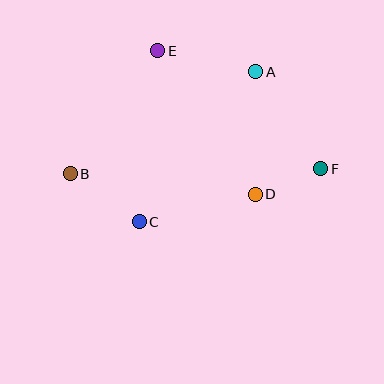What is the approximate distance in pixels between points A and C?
The distance between A and C is approximately 190 pixels.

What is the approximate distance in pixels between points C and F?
The distance between C and F is approximately 189 pixels.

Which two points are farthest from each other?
Points B and F are farthest from each other.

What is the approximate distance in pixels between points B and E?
The distance between B and E is approximately 151 pixels.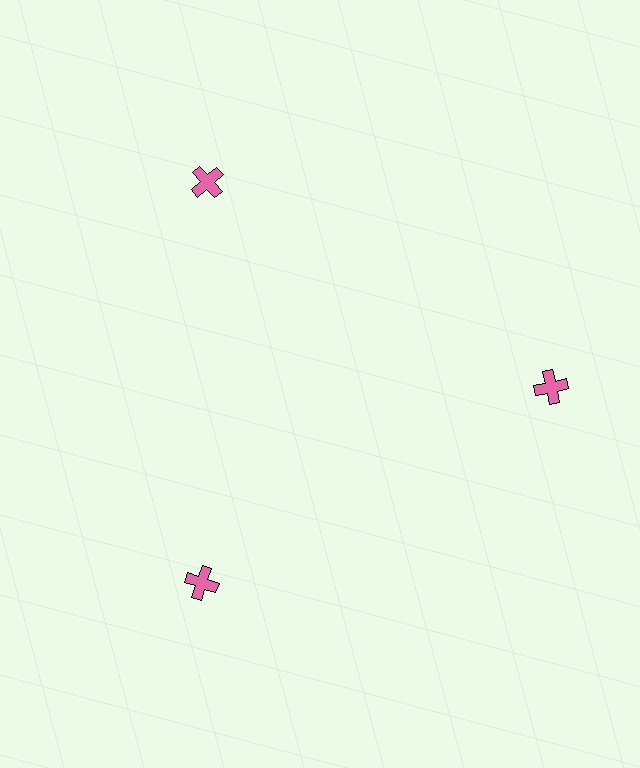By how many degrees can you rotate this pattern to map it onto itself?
The pattern maps onto itself every 120 degrees of rotation.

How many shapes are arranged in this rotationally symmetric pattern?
There are 3 shapes, arranged in 3 groups of 1.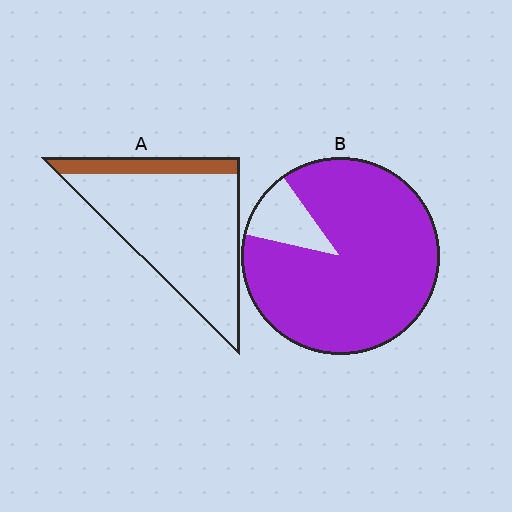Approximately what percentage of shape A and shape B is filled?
A is approximately 15% and B is approximately 90%.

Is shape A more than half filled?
No.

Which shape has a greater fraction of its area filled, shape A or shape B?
Shape B.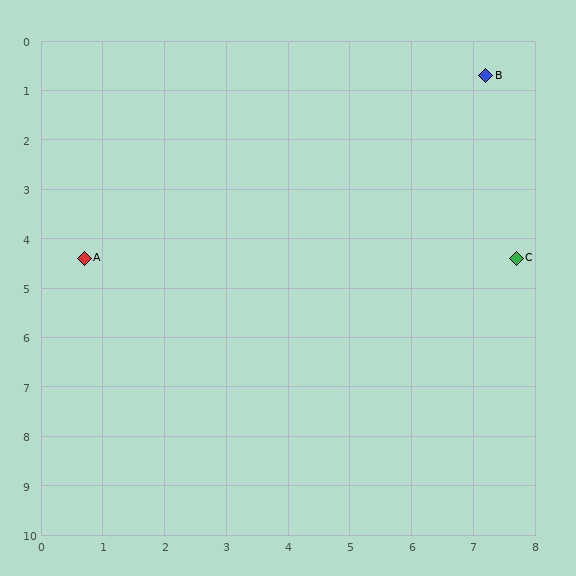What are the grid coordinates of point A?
Point A is at approximately (0.7, 4.4).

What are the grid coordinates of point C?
Point C is at approximately (7.7, 4.4).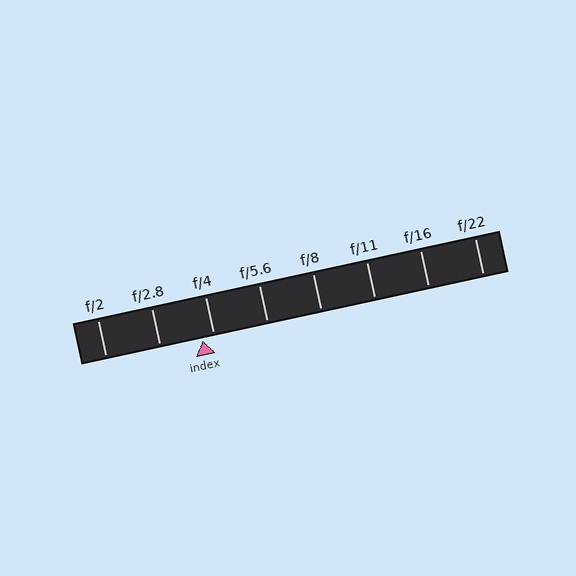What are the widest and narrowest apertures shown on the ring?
The widest aperture shown is f/2 and the narrowest is f/22.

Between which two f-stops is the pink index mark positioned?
The index mark is between f/2.8 and f/4.